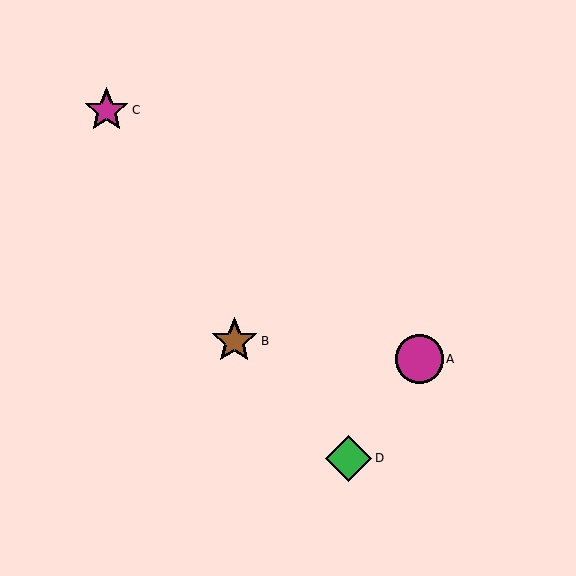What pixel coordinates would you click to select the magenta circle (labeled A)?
Click at (419, 359) to select the magenta circle A.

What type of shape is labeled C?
Shape C is a magenta star.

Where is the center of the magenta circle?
The center of the magenta circle is at (419, 359).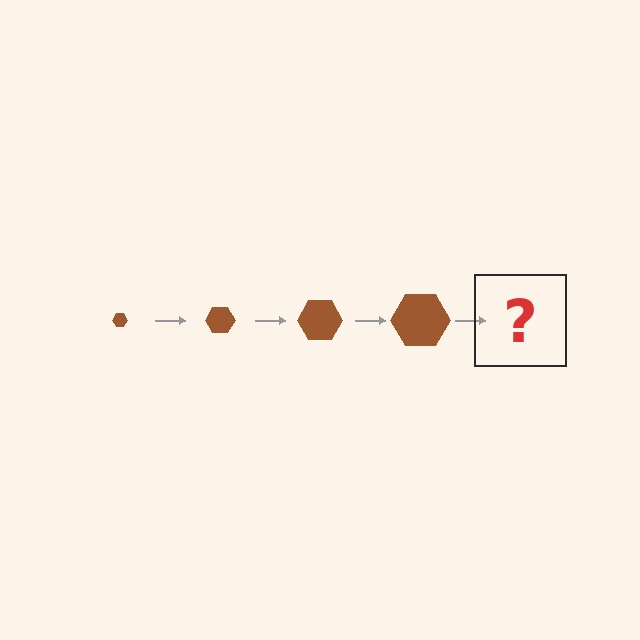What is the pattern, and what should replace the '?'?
The pattern is that the hexagon gets progressively larger each step. The '?' should be a brown hexagon, larger than the previous one.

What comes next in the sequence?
The next element should be a brown hexagon, larger than the previous one.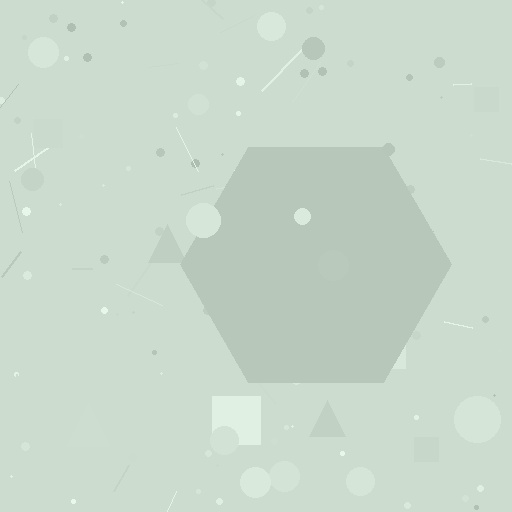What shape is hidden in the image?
A hexagon is hidden in the image.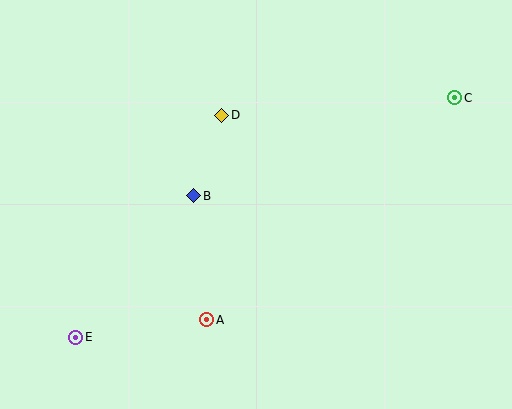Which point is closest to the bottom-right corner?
Point C is closest to the bottom-right corner.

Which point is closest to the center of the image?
Point B at (194, 196) is closest to the center.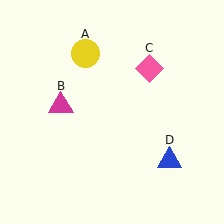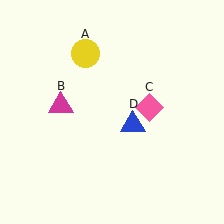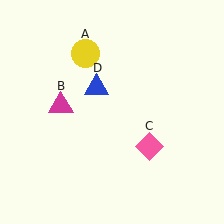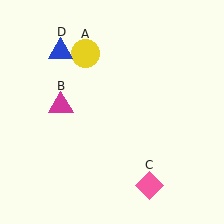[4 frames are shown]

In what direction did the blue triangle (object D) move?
The blue triangle (object D) moved up and to the left.